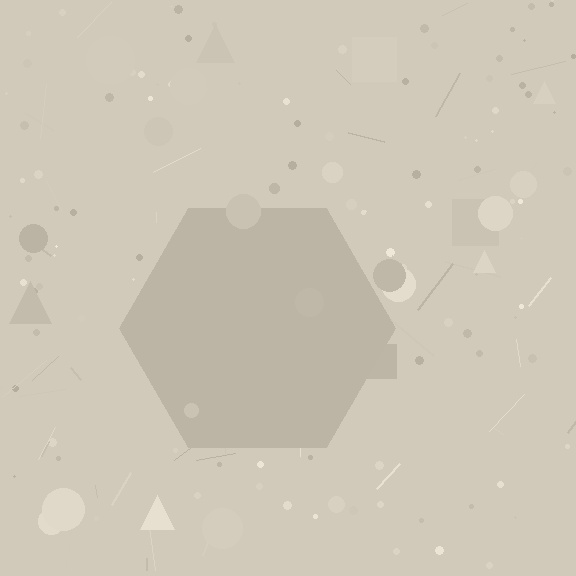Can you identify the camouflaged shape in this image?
The camouflaged shape is a hexagon.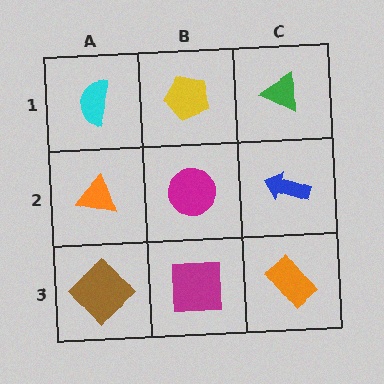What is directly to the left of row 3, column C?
A magenta square.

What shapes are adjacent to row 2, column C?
A green triangle (row 1, column C), an orange rectangle (row 3, column C), a magenta circle (row 2, column B).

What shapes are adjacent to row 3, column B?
A magenta circle (row 2, column B), a brown diamond (row 3, column A), an orange rectangle (row 3, column C).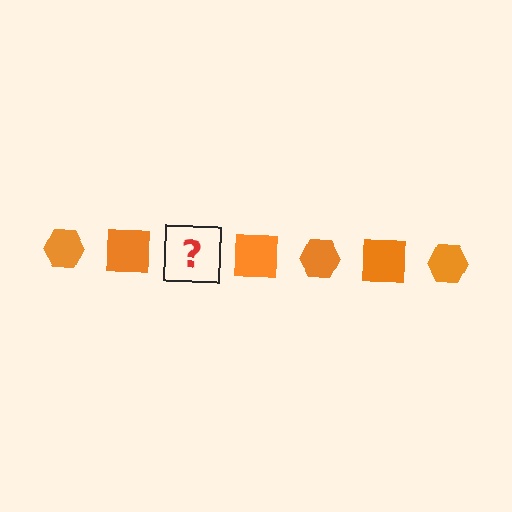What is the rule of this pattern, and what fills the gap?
The rule is that the pattern cycles through hexagon, square shapes in orange. The gap should be filled with an orange hexagon.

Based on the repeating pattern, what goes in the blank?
The blank should be an orange hexagon.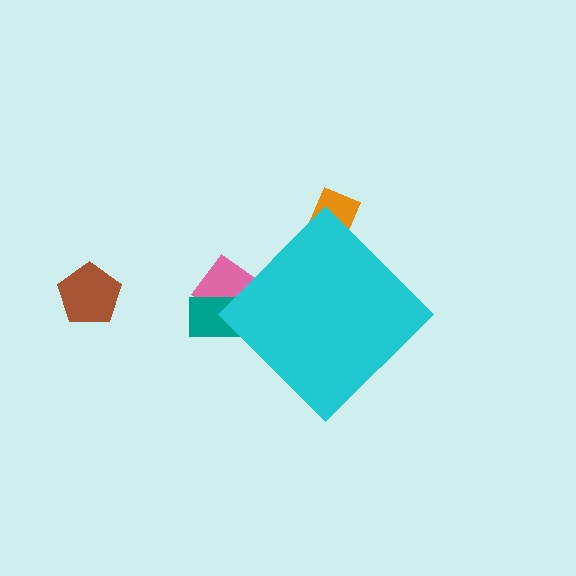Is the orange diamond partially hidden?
Yes, the orange diamond is partially hidden behind the cyan diamond.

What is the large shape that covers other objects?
A cyan diamond.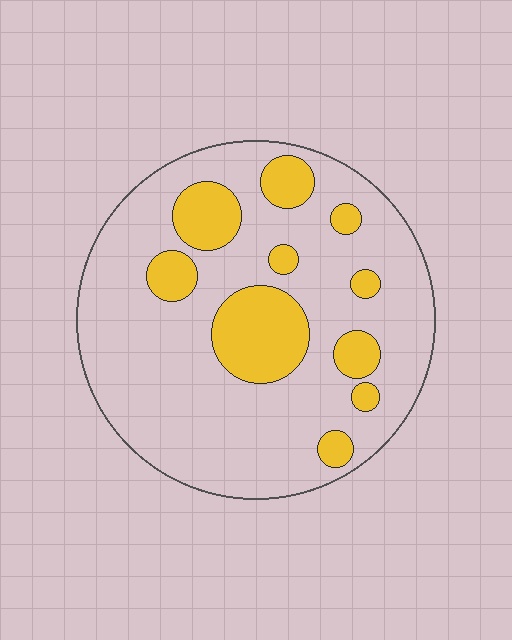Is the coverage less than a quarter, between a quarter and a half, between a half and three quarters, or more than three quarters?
Less than a quarter.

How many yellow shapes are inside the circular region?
10.